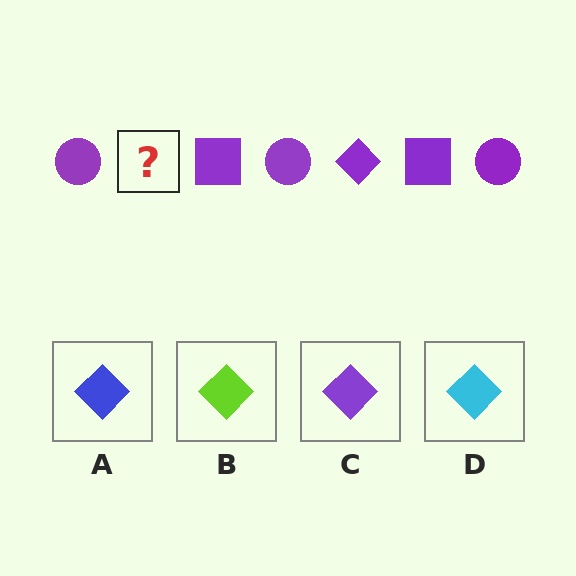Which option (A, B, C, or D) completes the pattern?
C.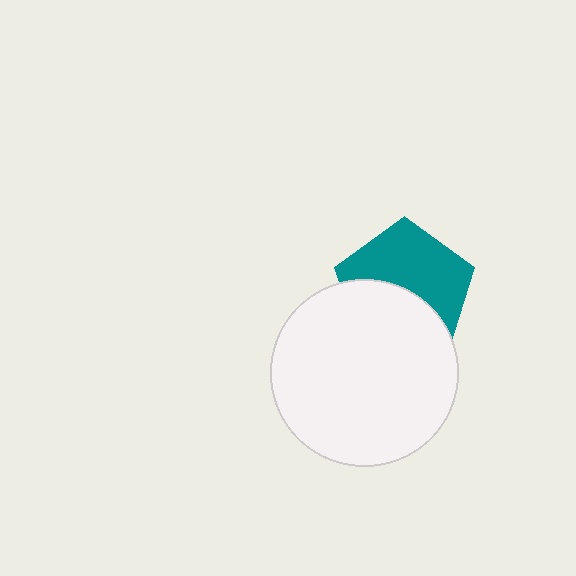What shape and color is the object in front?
The object in front is a white circle.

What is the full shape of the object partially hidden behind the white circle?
The partially hidden object is a teal pentagon.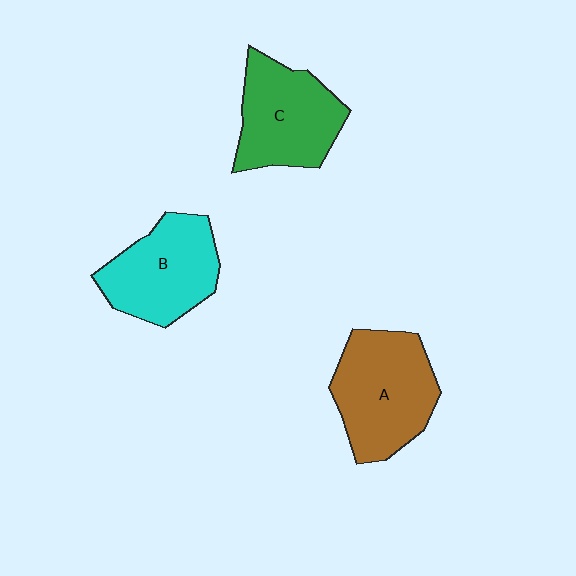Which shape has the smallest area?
Shape B (cyan).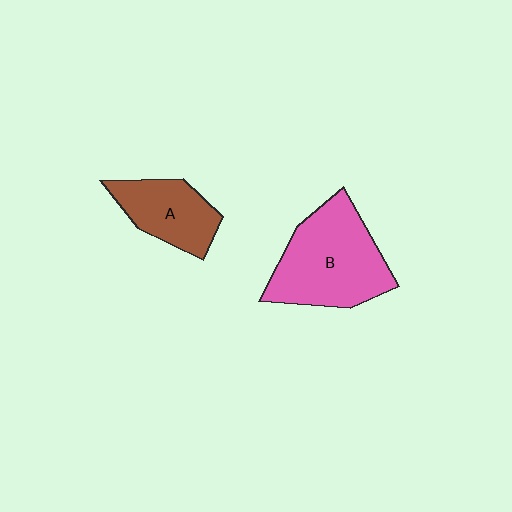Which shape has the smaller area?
Shape A (brown).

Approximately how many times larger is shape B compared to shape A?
Approximately 1.7 times.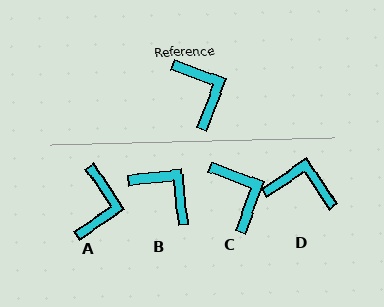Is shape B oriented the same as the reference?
No, it is off by about 26 degrees.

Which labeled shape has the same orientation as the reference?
C.